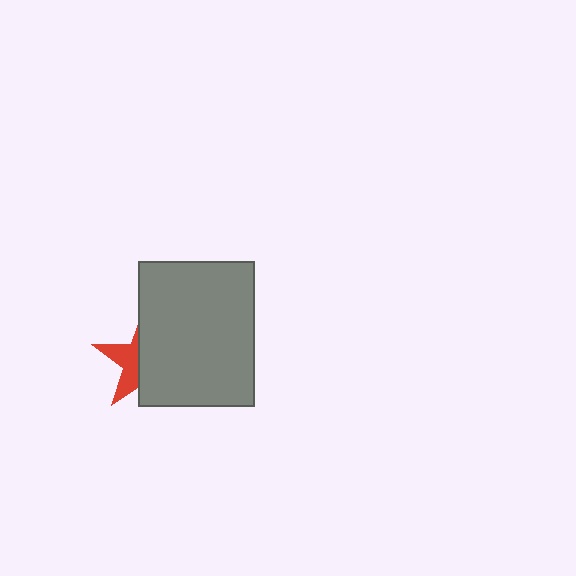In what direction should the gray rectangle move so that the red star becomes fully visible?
The gray rectangle should move right. That is the shortest direction to clear the overlap and leave the red star fully visible.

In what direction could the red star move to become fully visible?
The red star could move left. That would shift it out from behind the gray rectangle entirely.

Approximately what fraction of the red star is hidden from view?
Roughly 63% of the red star is hidden behind the gray rectangle.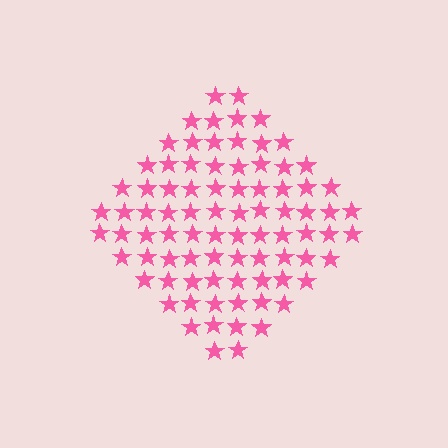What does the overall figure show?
The overall figure shows a diamond.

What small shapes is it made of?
It is made of small stars.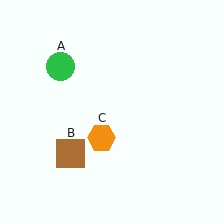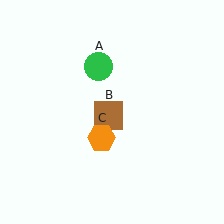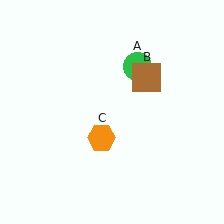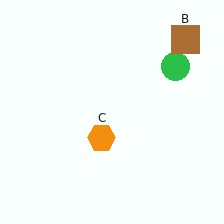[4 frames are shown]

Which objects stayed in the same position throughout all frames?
Orange hexagon (object C) remained stationary.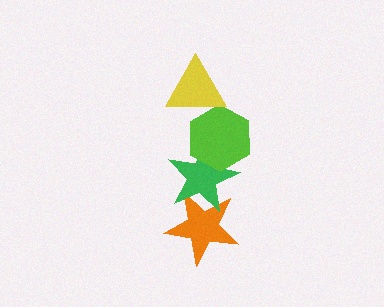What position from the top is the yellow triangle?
The yellow triangle is 1st from the top.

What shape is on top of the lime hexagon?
The yellow triangle is on top of the lime hexagon.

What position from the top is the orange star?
The orange star is 4th from the top.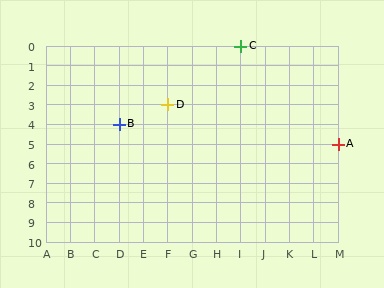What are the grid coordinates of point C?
Point C is at grid coordinates (I, 0).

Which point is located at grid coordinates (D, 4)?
Point B is at (D, 4).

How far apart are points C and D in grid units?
Points C and D are 3 columns and 3 rows apart (about 4.2 grid units diagonally).